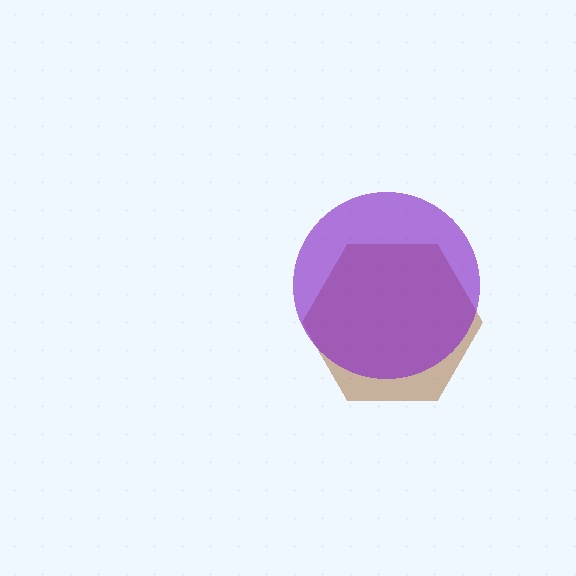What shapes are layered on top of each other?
The layered shapes are: a brown hexagon, a purple circle.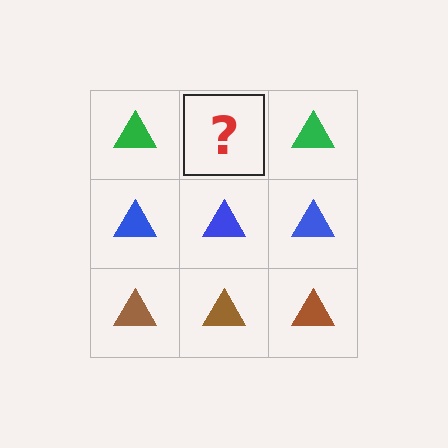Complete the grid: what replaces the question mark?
The question mark should be replaced with a green triangle.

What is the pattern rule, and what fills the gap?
The rule is that each row has a consistent color. The gap should be filled with a green triangle.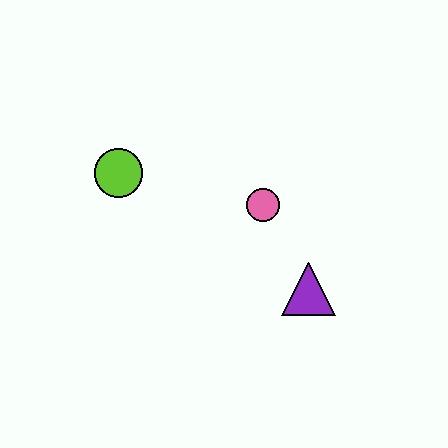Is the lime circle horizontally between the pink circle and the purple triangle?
No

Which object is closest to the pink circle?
The purple triangle is closest to the pink circle.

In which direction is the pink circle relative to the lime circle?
The pink circle is to the right of the lime circle.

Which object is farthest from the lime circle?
The purple triangle is farthest from the lime circle.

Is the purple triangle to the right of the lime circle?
Yes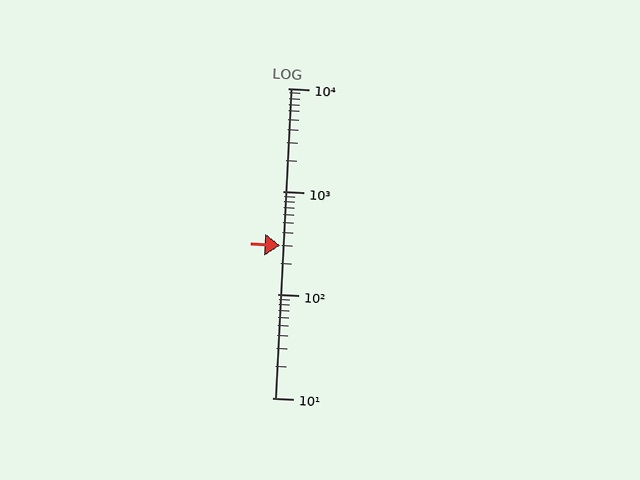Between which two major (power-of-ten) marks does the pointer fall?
The pointer is between 100 and 1000.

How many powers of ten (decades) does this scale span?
The scale spans 3 decades, from 10 to 10000.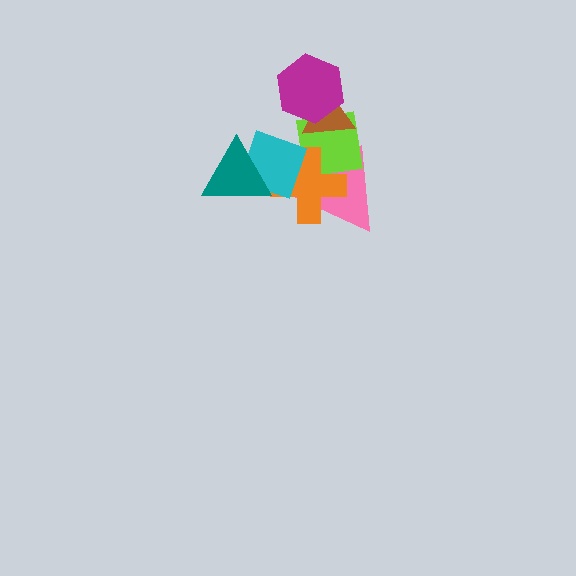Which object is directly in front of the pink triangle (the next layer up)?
The lime square is directly in front of the pink triangle.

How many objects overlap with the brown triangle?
2 objects overlap with the brown triangle.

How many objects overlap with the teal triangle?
1 object overlaps with the teal triangle.